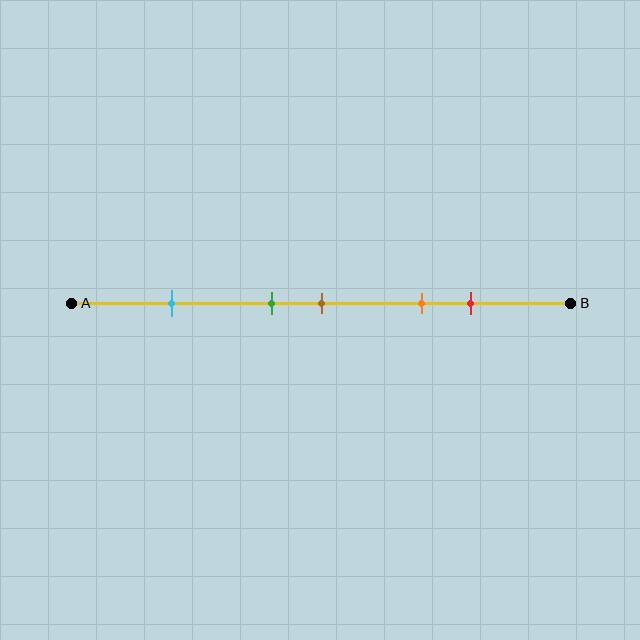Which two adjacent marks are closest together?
The green and brown marks are the closest adjacent pair.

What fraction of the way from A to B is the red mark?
The red mark is approximately 80% (0.8) of the way from A to B.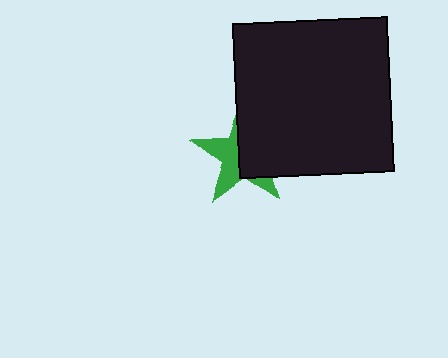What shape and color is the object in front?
The object in front is a black square.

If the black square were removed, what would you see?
You would see the complete green star.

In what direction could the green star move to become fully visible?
The green star could move left. That would shift it out from behind the black square entirely.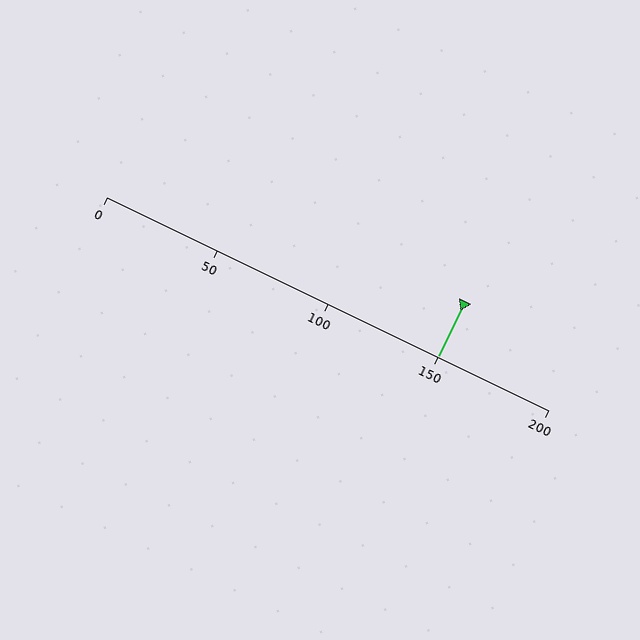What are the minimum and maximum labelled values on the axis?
The axis runs from 0 to 200.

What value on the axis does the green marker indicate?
The marker indicates approximately 150.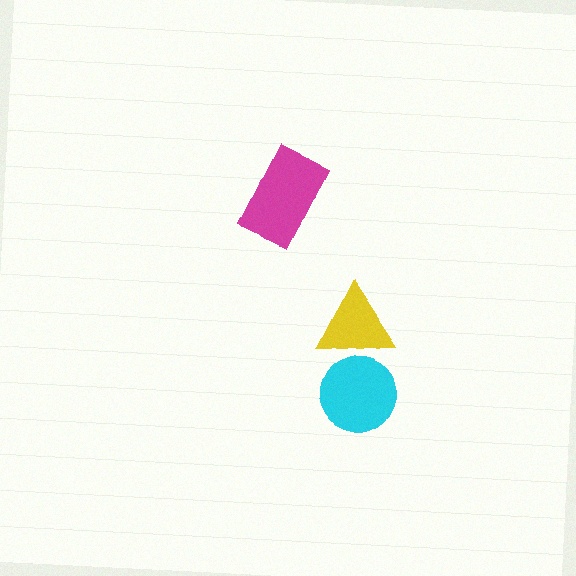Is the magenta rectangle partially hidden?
No, no other shape covers it.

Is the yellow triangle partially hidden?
Yes, it is partially covered by another shape.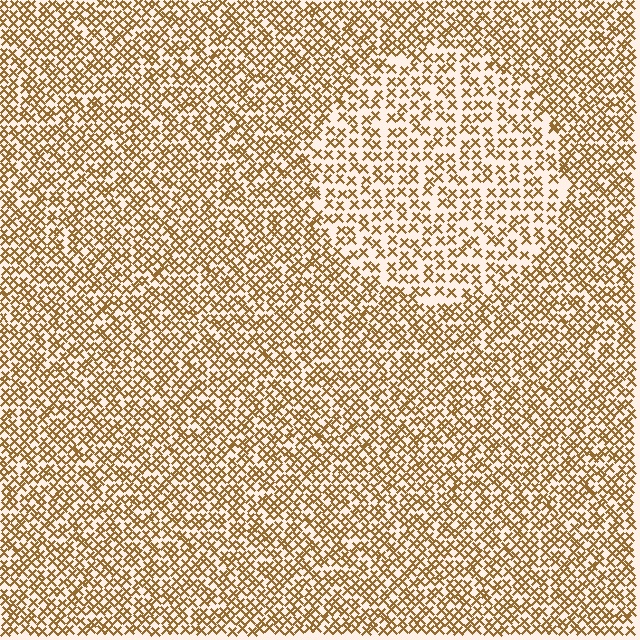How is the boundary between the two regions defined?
The boundary is defined by a change in element density (approximately 1.7x ratio). All elements are the same color, size, and shape.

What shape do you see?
I see a circle.